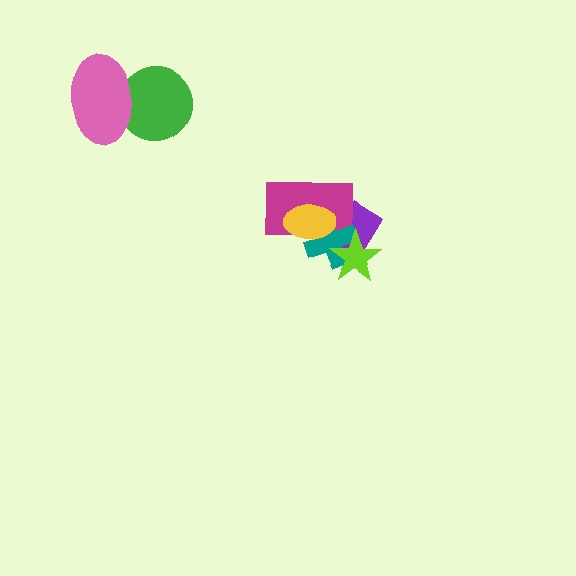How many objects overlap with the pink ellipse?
1 object overlaps with the pink ellipse.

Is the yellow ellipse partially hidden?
No, no other shape covers it.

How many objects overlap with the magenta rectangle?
3 objects overlap with the magenta rectangle.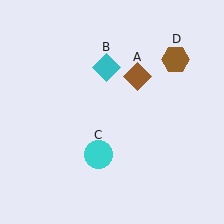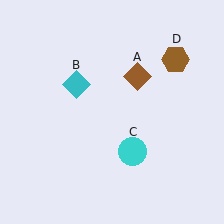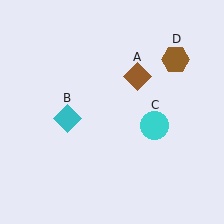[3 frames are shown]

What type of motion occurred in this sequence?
The cyan diamond (object B), cyan circle (object C) rotated counterclockwise around the center of the scene.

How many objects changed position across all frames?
2 objects changed position: cyan diamond (object B), cyan circle (object C).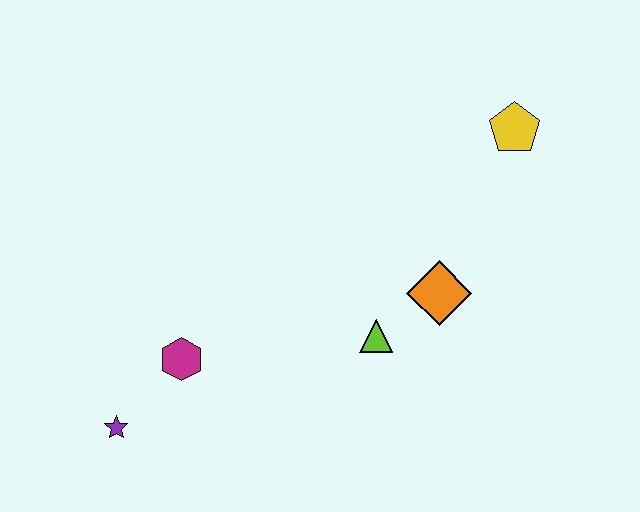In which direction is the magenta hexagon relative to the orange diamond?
The magenta hexagon is to the left of the orange diamond.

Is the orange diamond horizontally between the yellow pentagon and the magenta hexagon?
Yes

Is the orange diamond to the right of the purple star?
Yes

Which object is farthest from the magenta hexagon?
The yellow pentagon is farthest from the magenta hexagon.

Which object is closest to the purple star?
The magenta hexagon is closest to the purple star.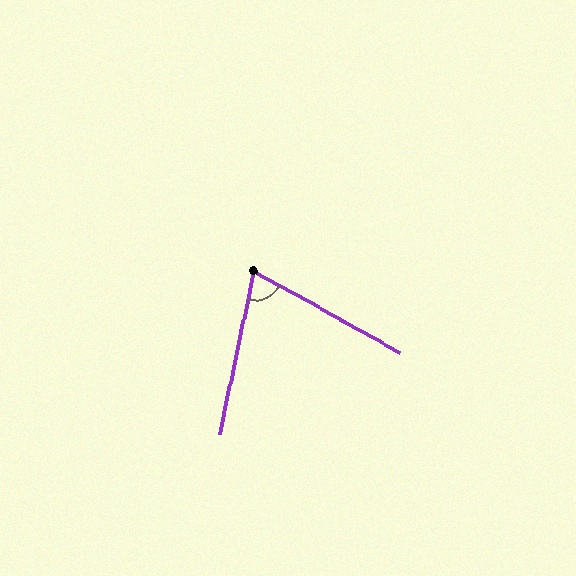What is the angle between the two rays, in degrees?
Approximately 73 degrees.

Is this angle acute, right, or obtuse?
It is acute.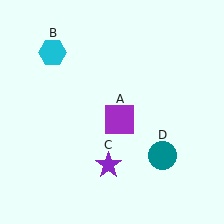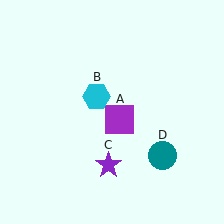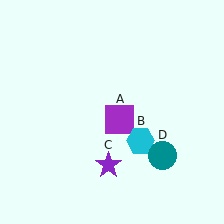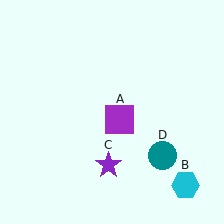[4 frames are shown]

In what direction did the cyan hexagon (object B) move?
The cyan hexagon (object B) moved down and to the right.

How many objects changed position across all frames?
1 object changed position: cyan hexagon (object B).